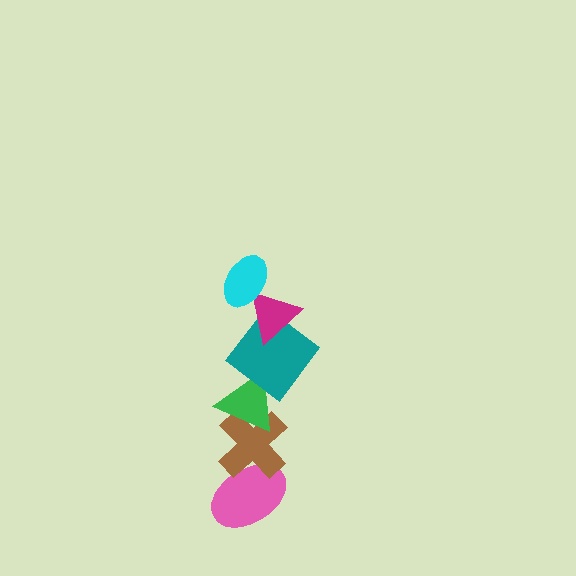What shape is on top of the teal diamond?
The magenta triangle is on top of the teal diamond.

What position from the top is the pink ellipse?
The pink ellipse is 6th from the top.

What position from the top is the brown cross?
The brown cross is 5th from the top.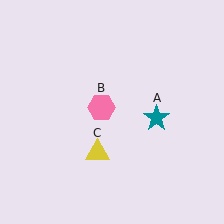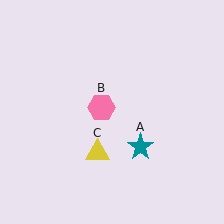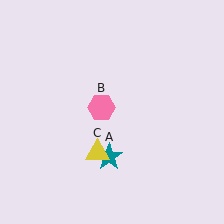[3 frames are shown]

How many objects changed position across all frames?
1 object changed position: teal star (object A).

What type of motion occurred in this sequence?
The teal star (object A) rotated clockwise around the center of the scene.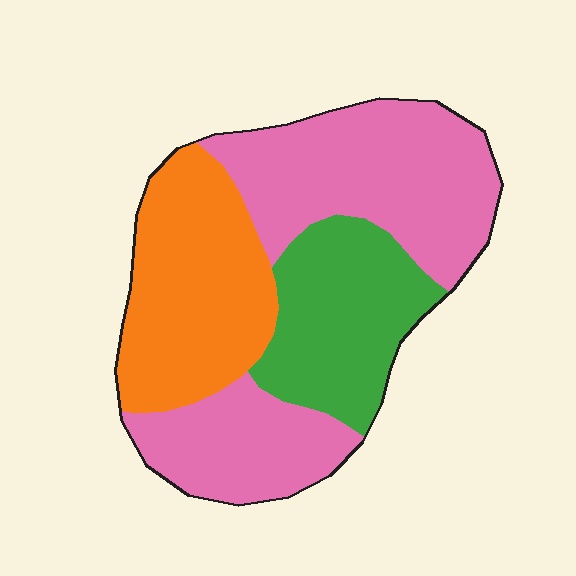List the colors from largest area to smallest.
From largest to smallest: pink, orange, green.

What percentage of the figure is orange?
Orange takes up about one quarter (1/4) of the figure.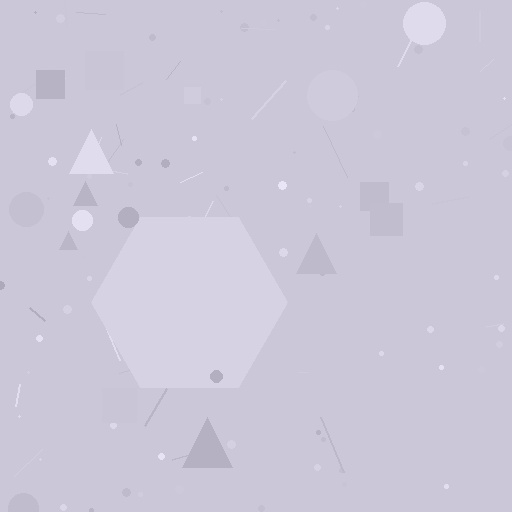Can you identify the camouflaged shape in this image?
The camouflaged shape is a hexagon.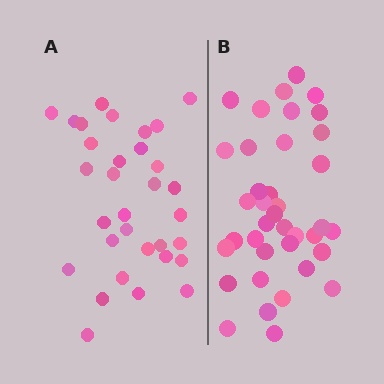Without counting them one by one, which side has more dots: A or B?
Region B (the right region) has more dots.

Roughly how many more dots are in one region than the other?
Region B has about 6 more dots than region A.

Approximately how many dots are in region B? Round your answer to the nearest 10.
About 40 dots. (The exact count is 38, which rounds to 40.)